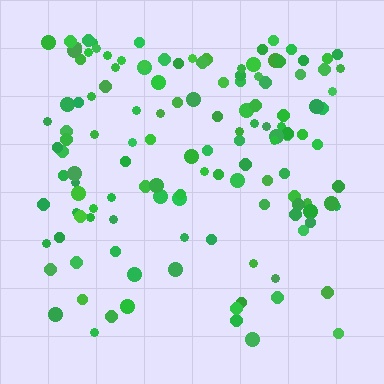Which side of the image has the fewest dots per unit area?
The bottom.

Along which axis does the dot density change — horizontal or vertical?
Vertical.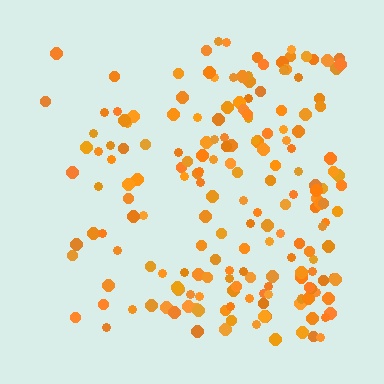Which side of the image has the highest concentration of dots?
The right.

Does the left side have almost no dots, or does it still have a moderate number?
Still a moderate number, just noticeably fewer than the right.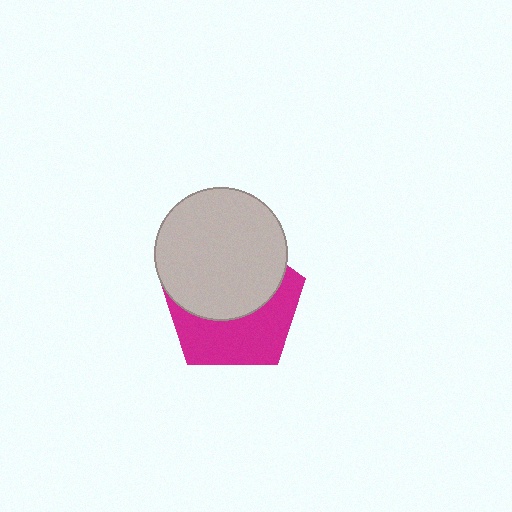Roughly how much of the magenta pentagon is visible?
About half of it is visible (roughly 47%).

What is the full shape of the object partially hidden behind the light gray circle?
The partially hidden object is a magenta pentagon.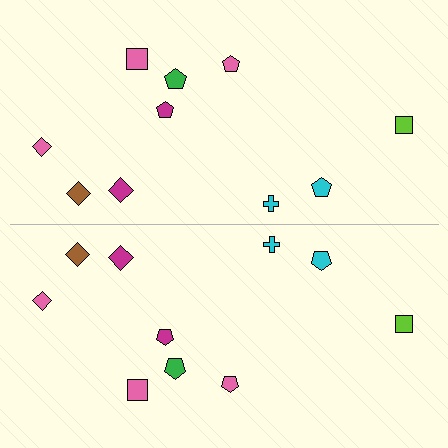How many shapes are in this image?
There are 20 shapes in this image.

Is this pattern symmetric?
Yes, this pattern has bilateral (reflection) symmetry.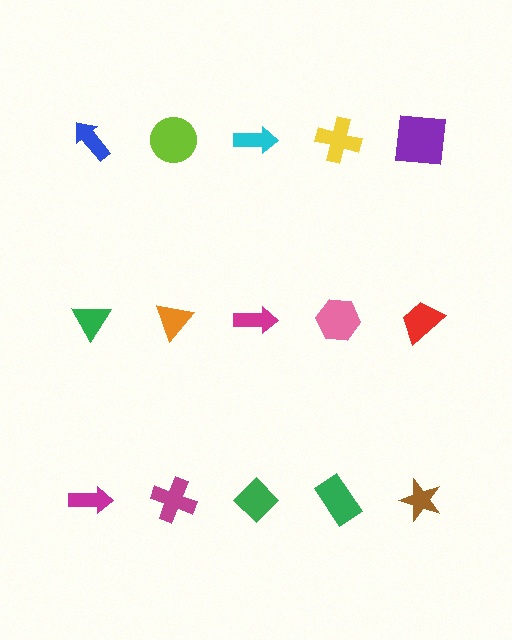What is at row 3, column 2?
A magenta cross.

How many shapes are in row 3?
5 shapes.